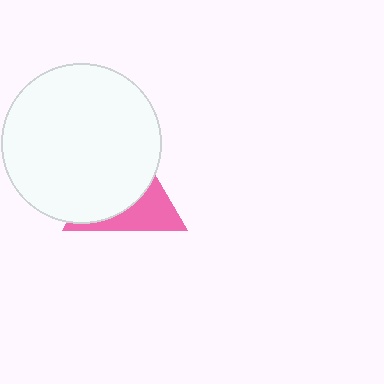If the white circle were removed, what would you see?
You would see the complete pink triangle.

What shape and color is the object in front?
The object in front is a white circle.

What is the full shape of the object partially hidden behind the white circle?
The partially hidden object is a pink triangle.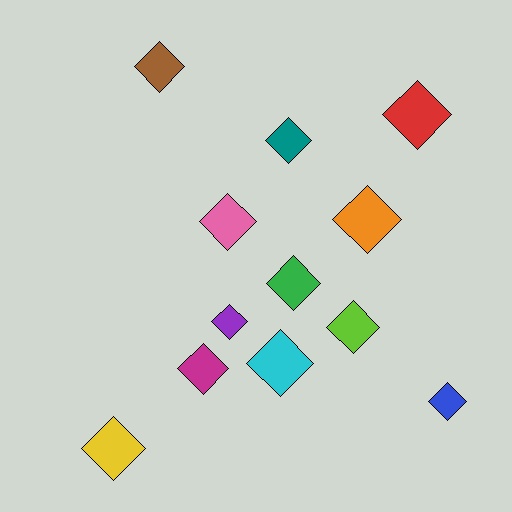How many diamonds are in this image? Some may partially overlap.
There are 12 diamonds.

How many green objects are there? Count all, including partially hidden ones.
There is 1 green object.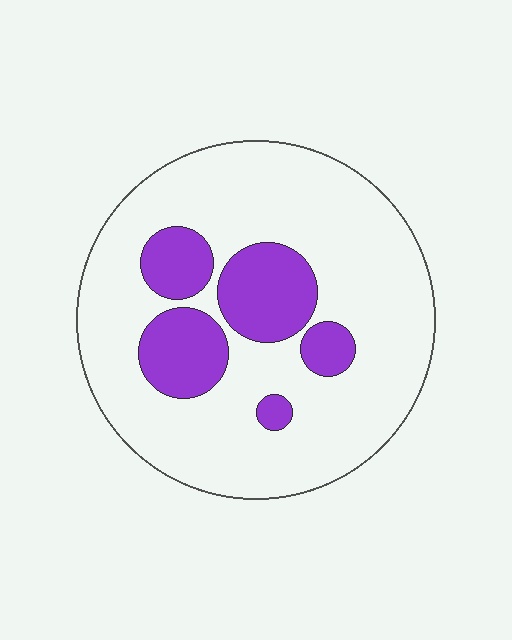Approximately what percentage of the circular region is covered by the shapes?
Approximately 20%.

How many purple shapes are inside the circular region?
5.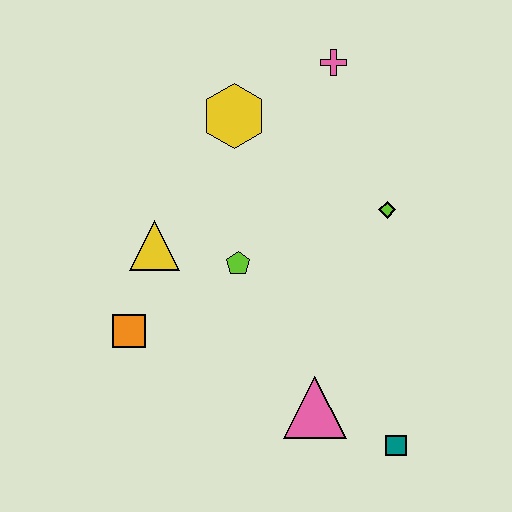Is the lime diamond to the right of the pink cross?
Yes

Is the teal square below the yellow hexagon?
Yes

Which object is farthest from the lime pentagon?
The teal square is farthest from the lime pentagon.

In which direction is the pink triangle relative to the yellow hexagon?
The pink triangle is below the yellow hexagon.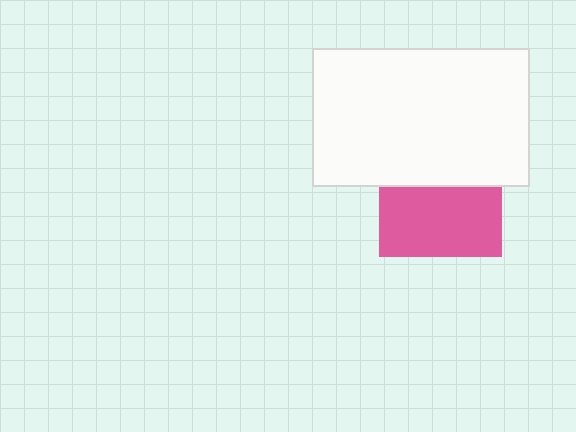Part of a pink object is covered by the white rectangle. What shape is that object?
It is a square.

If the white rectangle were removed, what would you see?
You would see the complete pink square.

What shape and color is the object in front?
The object in front is a white rectangle.